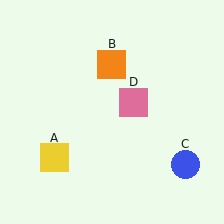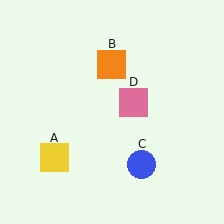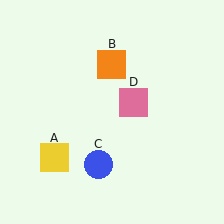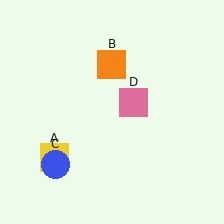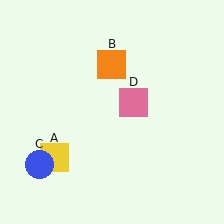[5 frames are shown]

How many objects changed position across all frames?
1 object changed position: blue circle (object C).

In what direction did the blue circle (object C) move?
The blue circle (object C) moved left.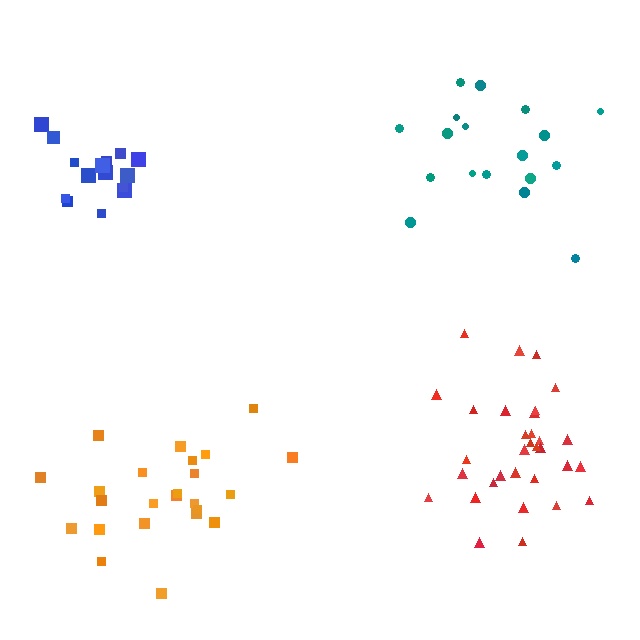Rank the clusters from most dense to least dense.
red, blue, orange, teal.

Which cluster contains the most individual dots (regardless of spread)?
Red (32).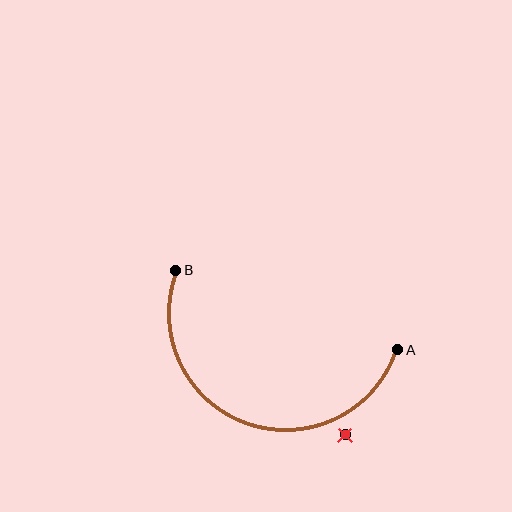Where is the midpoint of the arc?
The arc midpoint is the point on the curve farthest from the straight line joining A and B. It sits below that line.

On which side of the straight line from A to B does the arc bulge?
The arc bulges below the straight line connecting A and B.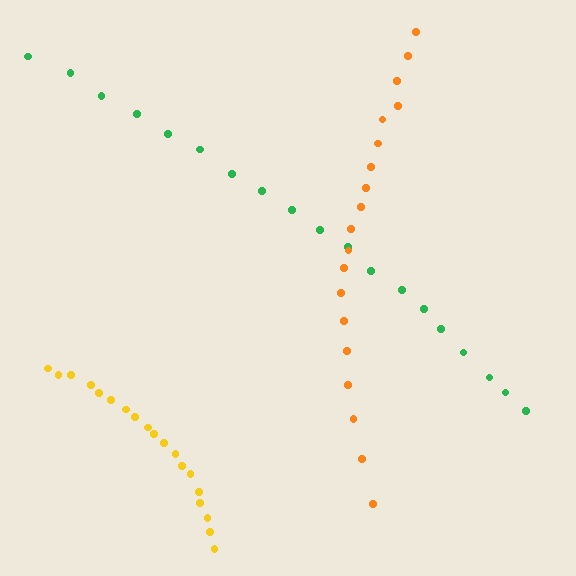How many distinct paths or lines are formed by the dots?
There are 3 distinct paths.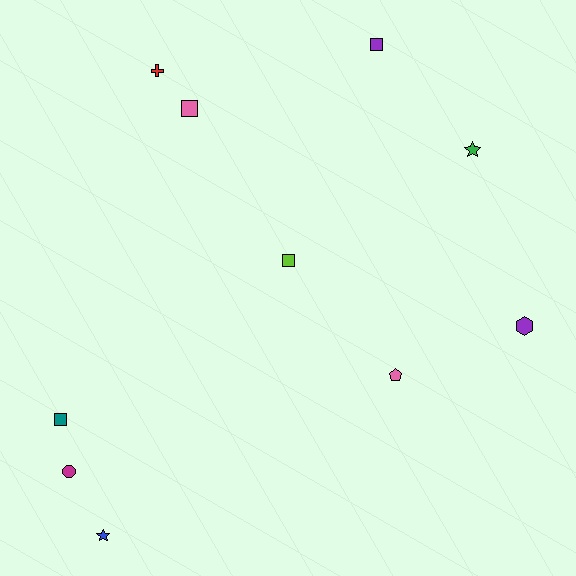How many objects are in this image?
There are 10 objects.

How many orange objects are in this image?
There are no orange objects.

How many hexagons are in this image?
There is 1 hexagon.